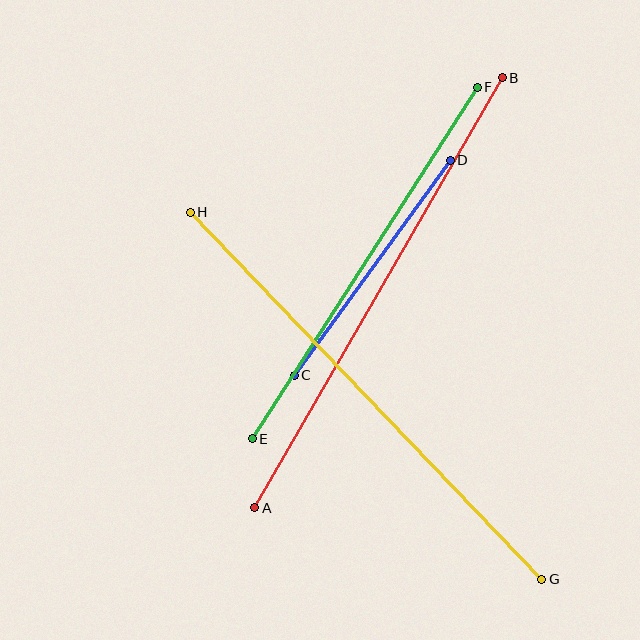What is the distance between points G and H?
The distance is approximately 508 pixels.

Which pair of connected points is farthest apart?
Points G and H are farthest apart.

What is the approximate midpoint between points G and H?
The midpoint is at approximately (366, 396) pixels.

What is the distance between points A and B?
The distance is approximately 496 pixels.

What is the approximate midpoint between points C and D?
The midpoint is at approximately (372, 268) pixels.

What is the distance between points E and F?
The distance is approximately 417 pixels.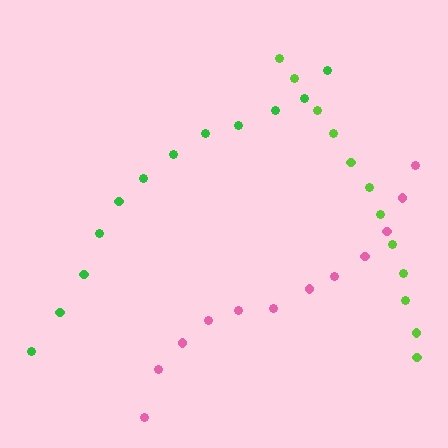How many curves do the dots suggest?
There are 3 distinct paths.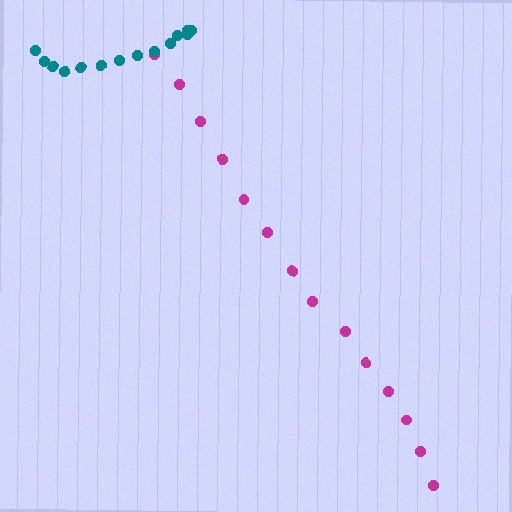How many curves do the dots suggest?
There are 2 distinct paths.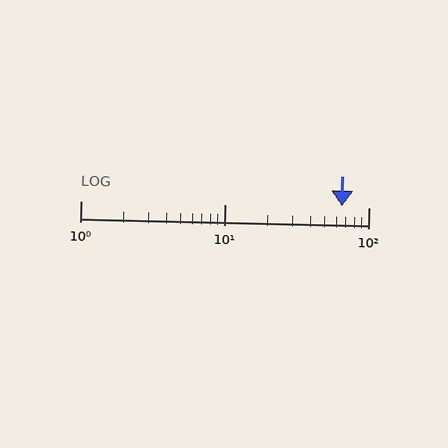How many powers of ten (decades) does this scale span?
The scale spans 2 decades, from 1 to 100.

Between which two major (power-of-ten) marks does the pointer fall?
The pointer is between 10 and 100.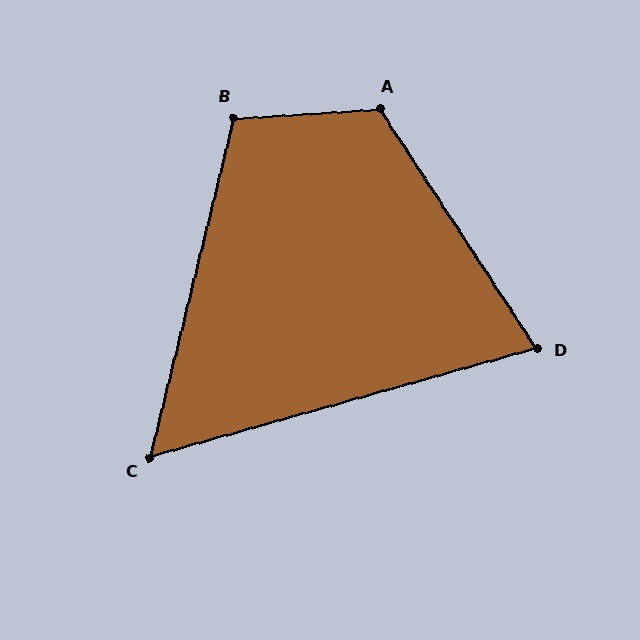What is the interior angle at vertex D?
Approximately 72 degrees (acute).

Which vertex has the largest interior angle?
A, at approximately 120 degrees.